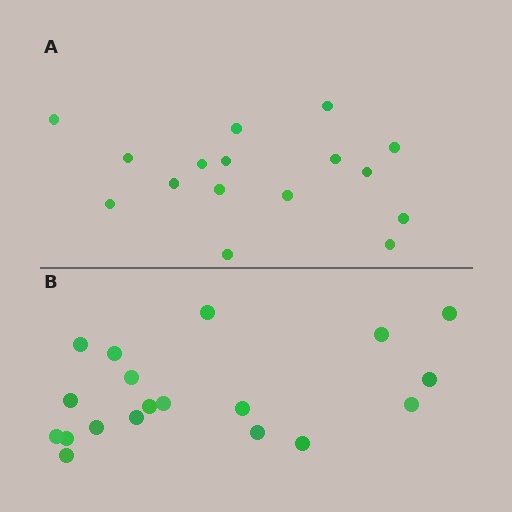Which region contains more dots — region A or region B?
Region B (the bottom region) has more dots.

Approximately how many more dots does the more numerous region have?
Region B has just a few more — roughly 2 or 3 more dots than region A.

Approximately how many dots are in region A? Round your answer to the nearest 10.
About 20 dots. (The exact count is 16, which rounds to 20.)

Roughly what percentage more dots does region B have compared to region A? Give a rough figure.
About 20% more.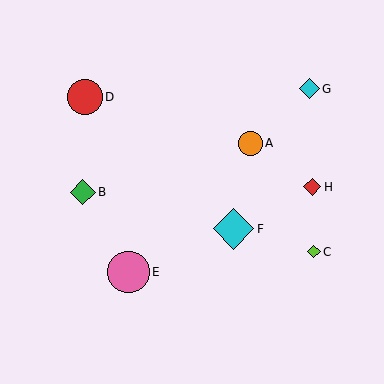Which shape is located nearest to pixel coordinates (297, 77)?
The cyan diamond (labeled G) at (309, 89) is nearest to that location.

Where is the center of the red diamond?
The center of the red diamond is at (312, 187).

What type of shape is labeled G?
Shape G is a cyan diamond.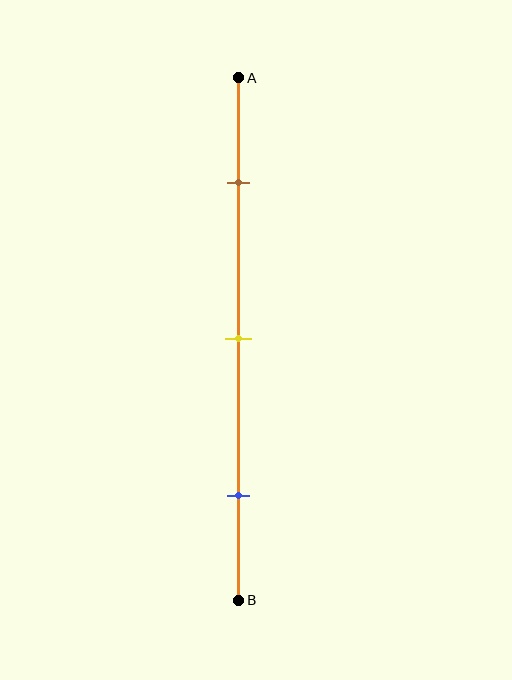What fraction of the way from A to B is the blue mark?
The blue mark is approximately 80% (0.8) of the way from A to B.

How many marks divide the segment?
There are 3 marks dividing the segment.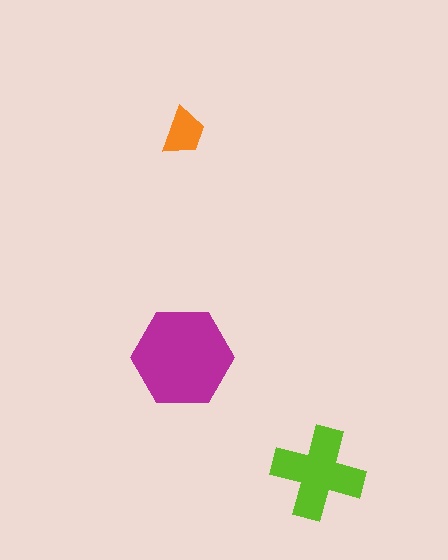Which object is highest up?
The orange trapezoid is topmost.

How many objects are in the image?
There are 3 objects in the image.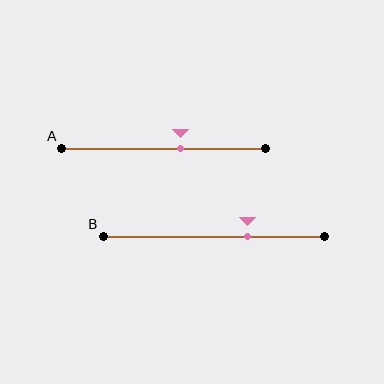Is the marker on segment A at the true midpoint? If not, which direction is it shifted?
No, the marker on segment A is shifted to the right by about 8% of the segment length.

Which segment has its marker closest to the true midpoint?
Segment A has its marker closest to the true midpoint.